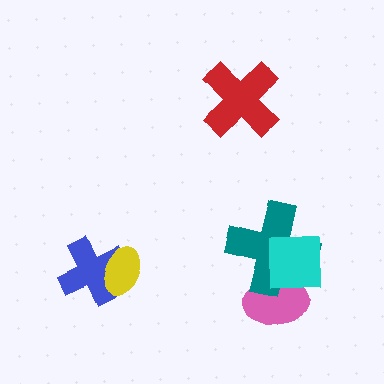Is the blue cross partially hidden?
Yes, it is partially covered by another shape.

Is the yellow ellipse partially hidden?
No, no other shape covers it.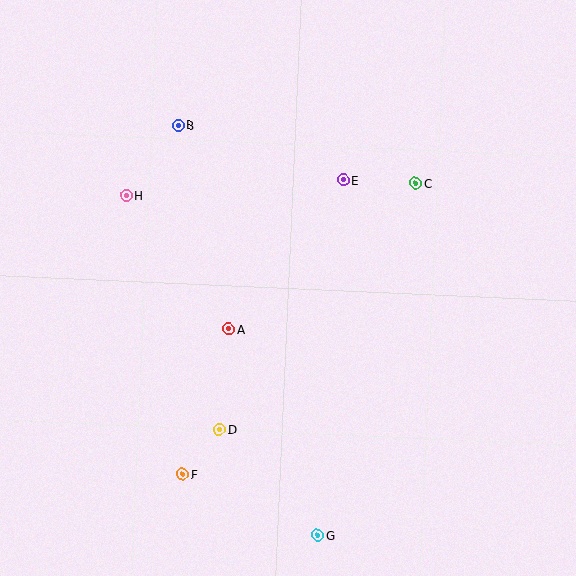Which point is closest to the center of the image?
Point A at (229, 329) is closest to the center.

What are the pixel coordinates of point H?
Point H is at (126, 196).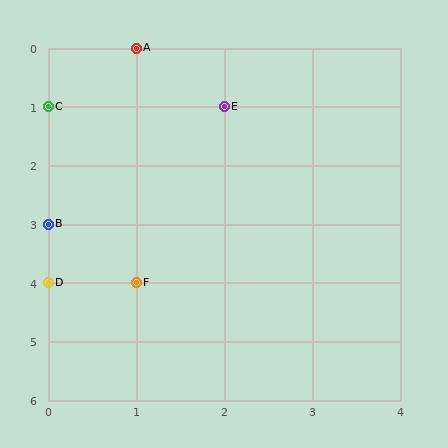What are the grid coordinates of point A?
Point A is at grid coordinates (1, 0).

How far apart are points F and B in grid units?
Points F and B are 1 column and 1 row apart (about 1.4 grid units diagonally).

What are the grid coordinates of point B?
Point B is at grid coordinates (0, 3).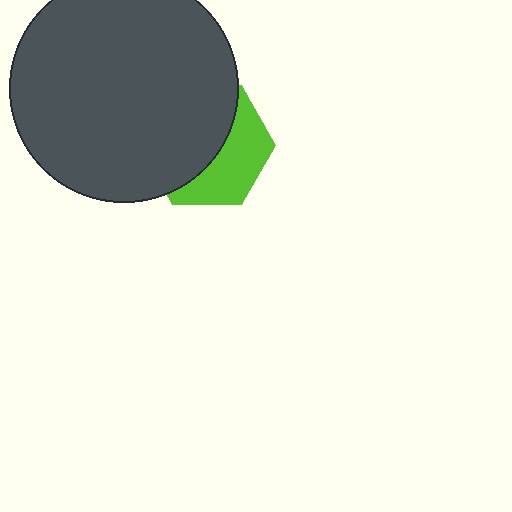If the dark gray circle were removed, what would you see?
You would see the complete lime hexagon.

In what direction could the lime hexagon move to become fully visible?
The lime hexagon could move right. That would shift it out from behind the dark gray circle entirely.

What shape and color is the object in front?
The object in front is a dark gray circle.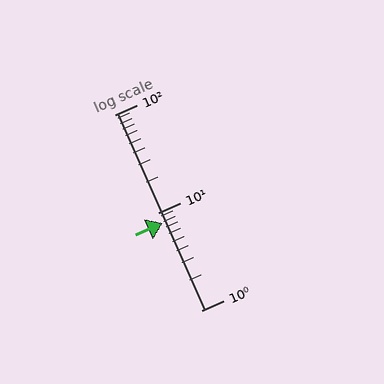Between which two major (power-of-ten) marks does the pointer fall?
The pointer is between 1 and 10.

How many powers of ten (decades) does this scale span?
The scale spans 2 decades, from 1 to 100.